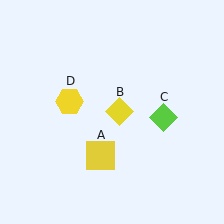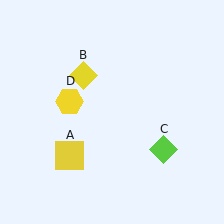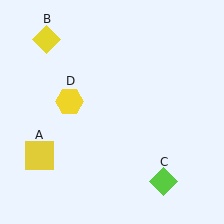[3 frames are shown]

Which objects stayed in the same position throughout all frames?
Yellow hexagon (object D) remained stationary.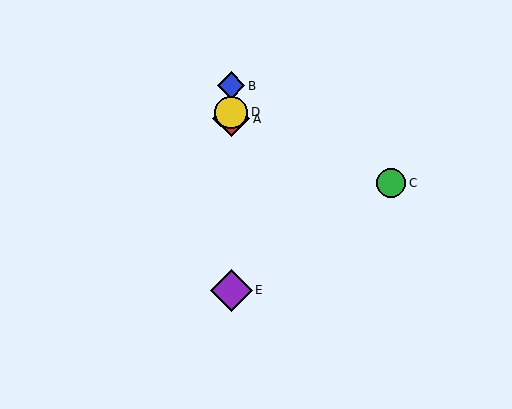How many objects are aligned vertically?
4 objects (A, B, D, E) are aligned vertically.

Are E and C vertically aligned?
No, E is at x≈231 and C is at x≈391.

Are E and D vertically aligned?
Yes, both are at x≈231.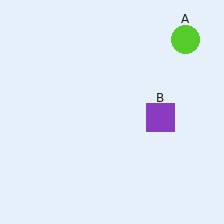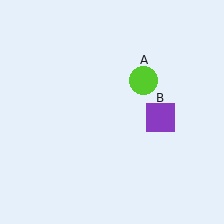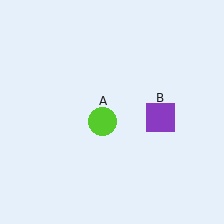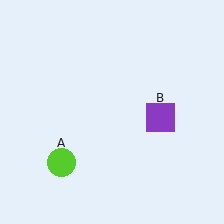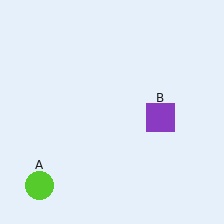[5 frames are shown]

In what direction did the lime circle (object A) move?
The lime circle (object A) moved down and to the left.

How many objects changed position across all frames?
1 object changed position: lime circle (object A).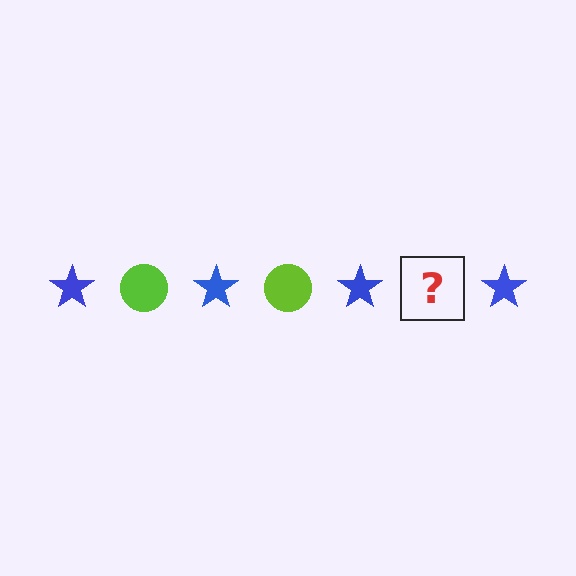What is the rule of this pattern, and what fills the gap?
The rule is that the pattern alternates between blue star and lime circle. The gap should be filled with a lime circle.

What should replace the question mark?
The question mark should be replaced with a lime circle.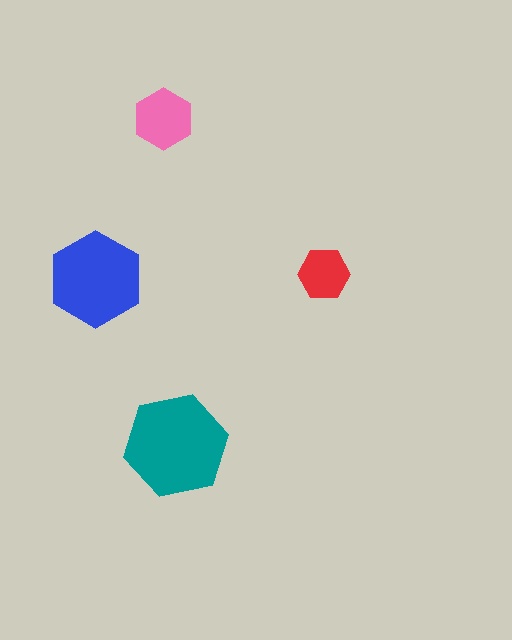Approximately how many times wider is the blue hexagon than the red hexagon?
About 2 times wider.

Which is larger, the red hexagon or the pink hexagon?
The pink one.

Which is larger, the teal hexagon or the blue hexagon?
The teal one.